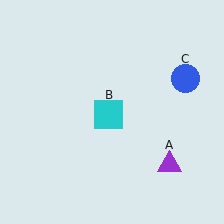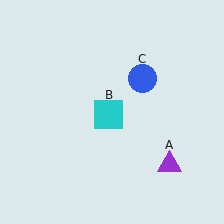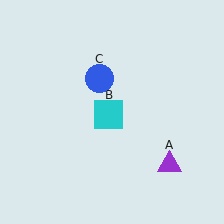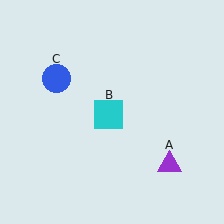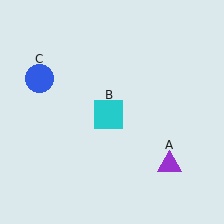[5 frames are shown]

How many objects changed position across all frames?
1 object changed position: blue circle (object C).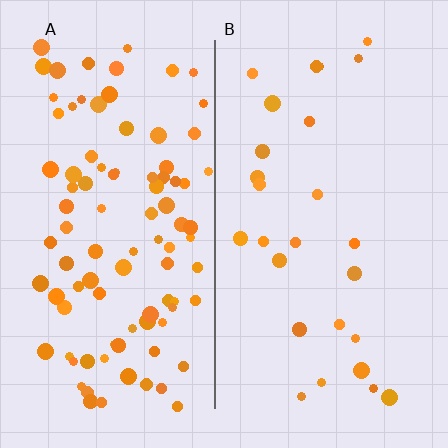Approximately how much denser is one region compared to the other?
Approximately 3.7× — region A over region B.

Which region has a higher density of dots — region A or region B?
A (the left).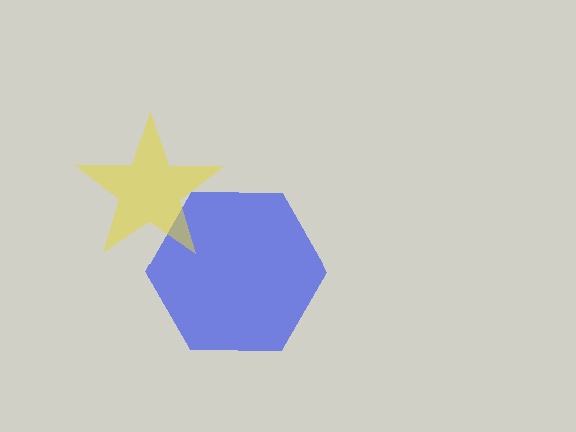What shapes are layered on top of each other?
The layered shapes are: a blue hexagon, a yellow star.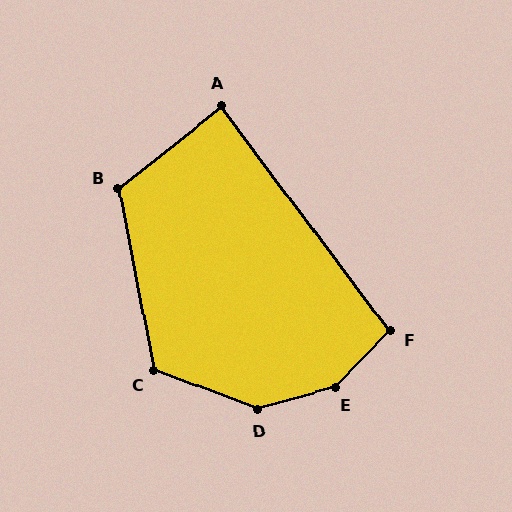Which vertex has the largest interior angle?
E, at approximately 150 degrees.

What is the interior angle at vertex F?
Approximately 99 degrees (obtuse).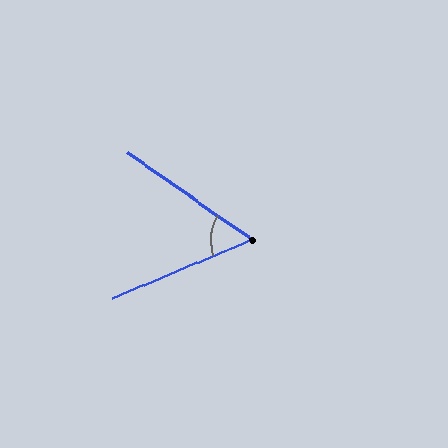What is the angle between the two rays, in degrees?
Approximately 57 degrees.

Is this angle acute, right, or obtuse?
It is acute.